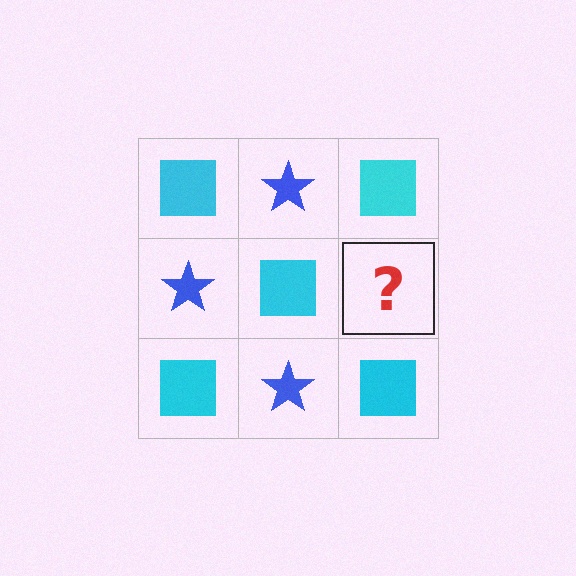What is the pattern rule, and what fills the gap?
The rule is that it alternates cyan square and blue star in a checkerboard pattern. The gap should be filled with a blue star.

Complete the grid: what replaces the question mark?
The question mark should be replaced with a blue star.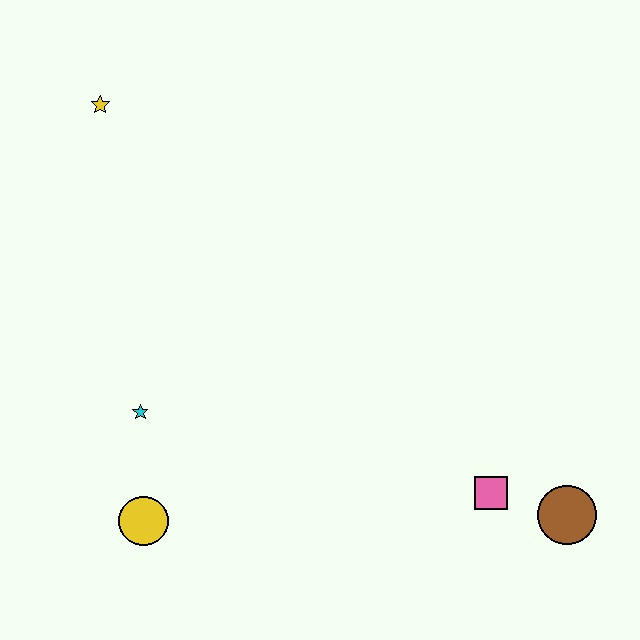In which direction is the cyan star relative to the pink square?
The cyan star is to the left of the pink square.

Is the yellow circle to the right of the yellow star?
Yes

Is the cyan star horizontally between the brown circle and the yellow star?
Yes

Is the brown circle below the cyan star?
Yes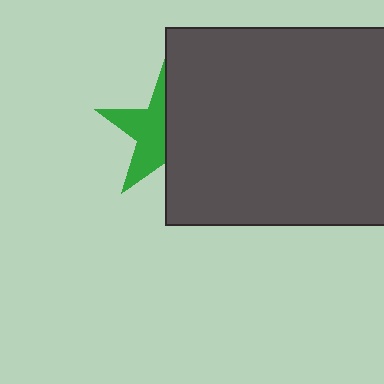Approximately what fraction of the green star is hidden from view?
Roughly 51% of the green star is hidden behind the dark gray rectangle.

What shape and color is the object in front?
The object in front is a dark gray rectangle.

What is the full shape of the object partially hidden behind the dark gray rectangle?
The partially hidden object is a green star.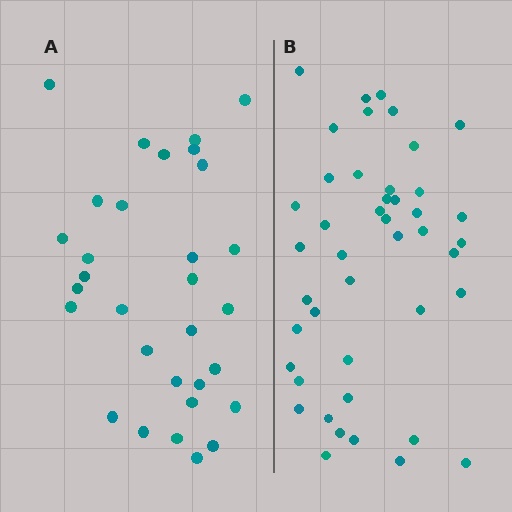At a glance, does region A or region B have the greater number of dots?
Region B (the right region) has more dots.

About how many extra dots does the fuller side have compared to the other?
Region B has approximately 15 more dots than region A.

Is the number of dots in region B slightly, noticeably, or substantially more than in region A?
Region B has noticeably more, but not dramatically so. The ratio is roughly 1.4 to 1.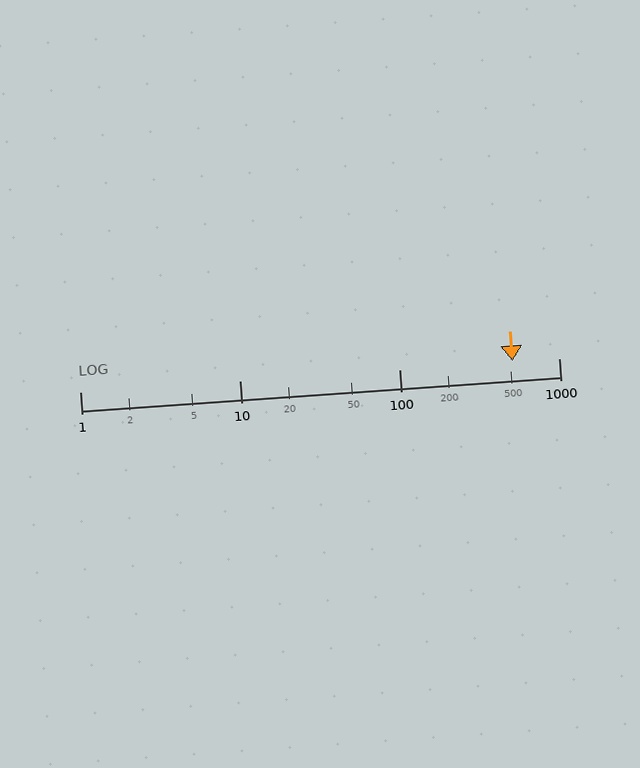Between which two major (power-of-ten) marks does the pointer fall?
The pointer is between 100 and 1000.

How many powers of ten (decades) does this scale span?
The scale spans 3 decades, from 1 to 1000.